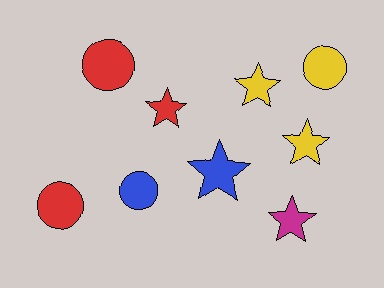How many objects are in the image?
There are 9 objects.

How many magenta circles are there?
There are no magenta circles.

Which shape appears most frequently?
Star, with 5 objects.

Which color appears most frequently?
Red, with 3 objects.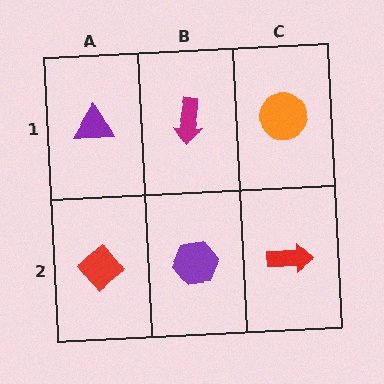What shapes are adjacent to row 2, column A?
A purple triangle (row 1, column A), a purple hexagon (row 2, column B).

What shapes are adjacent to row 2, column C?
An orange circle (row 1, column C), a purple hexagon (row 2, column B).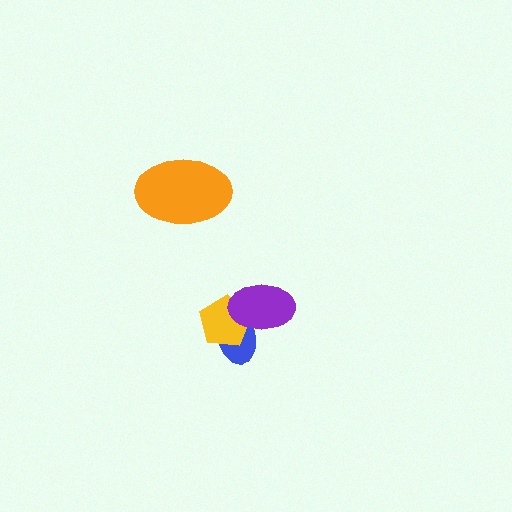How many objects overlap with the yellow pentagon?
2 objects overlap with the yellow pentagon.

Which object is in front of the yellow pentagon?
The purple ellipse is in front of the yellow pentagon.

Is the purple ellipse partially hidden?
No, no other shape covers it.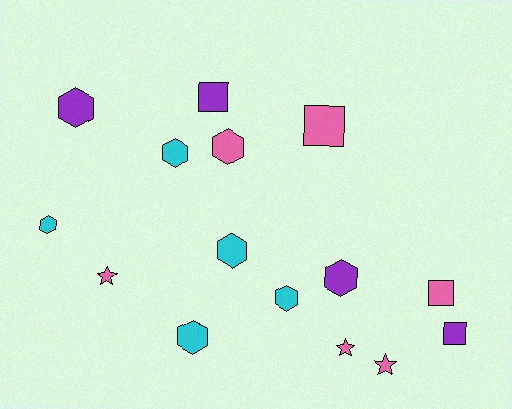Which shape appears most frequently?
Hexagon, with 8 objects.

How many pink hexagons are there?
There is 1 pink hexagon.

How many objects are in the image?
There are 15 objects.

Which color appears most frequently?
Pink, with 6 objects.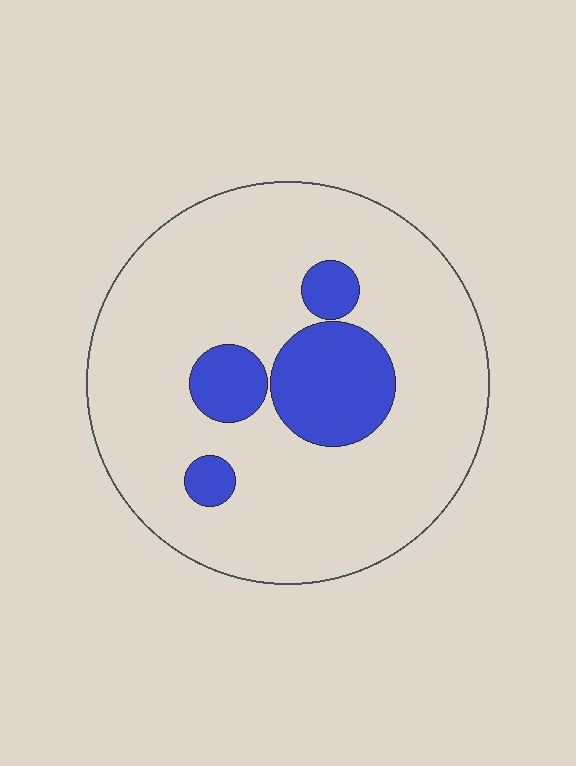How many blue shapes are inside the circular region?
4.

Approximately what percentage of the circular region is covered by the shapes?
Approximately 15%.